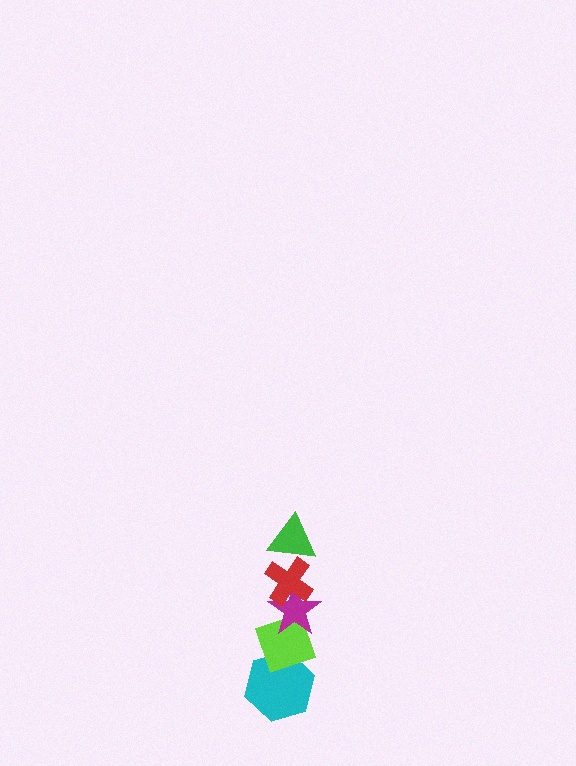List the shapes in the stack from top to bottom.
From top to bottom: the green triangle, the red cross, the magenta star, the lime diamond, the cyan hexagon.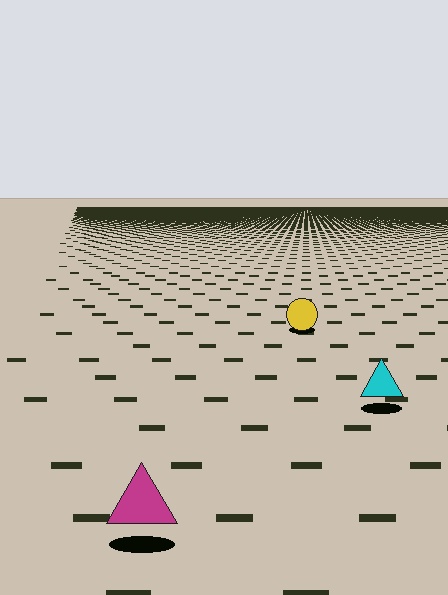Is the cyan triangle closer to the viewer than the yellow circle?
Yes. The cyan triangle is closer — you can tell from the texture gradient: the ground texture is coarser near it.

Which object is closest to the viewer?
The magenta triangle is closest. The texture marks near it are larger and more spread out.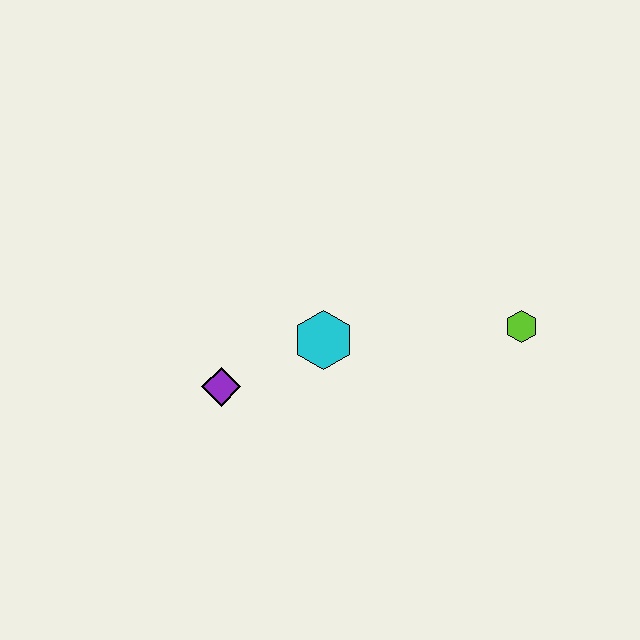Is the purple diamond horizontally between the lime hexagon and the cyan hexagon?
No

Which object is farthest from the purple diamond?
The lime hexagon is farthest from the purple diamond.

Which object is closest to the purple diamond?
The cyan hexagon is closest to the purple diamond.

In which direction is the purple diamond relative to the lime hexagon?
The purple diamond is to the left of the lime hexagon.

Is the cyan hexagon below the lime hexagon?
Yes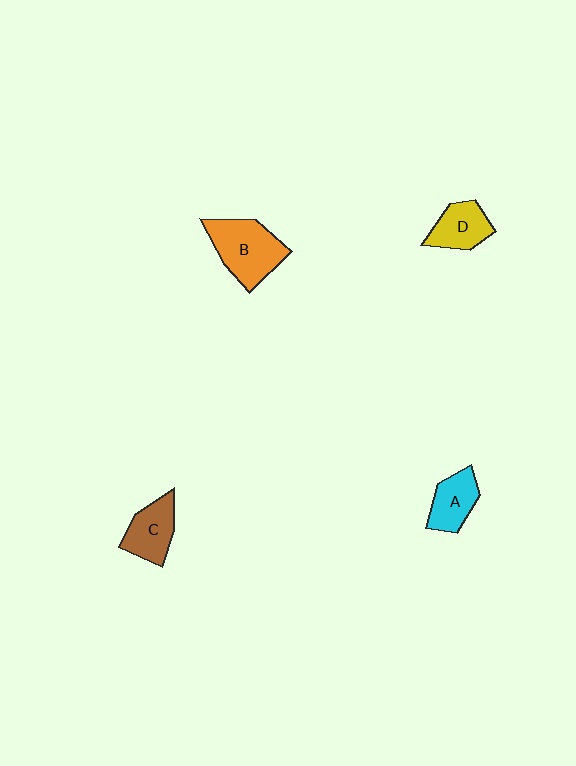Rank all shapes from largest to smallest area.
From largest to smallest: B (orange), C (brown), D (yellow), A (cyan).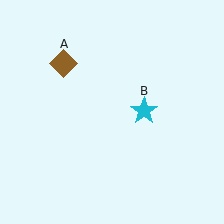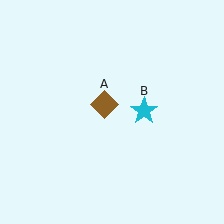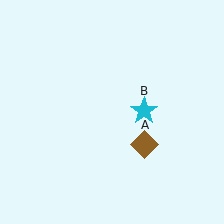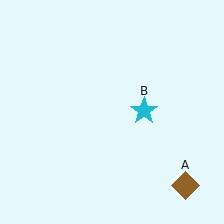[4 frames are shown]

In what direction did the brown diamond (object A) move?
The brown diamond (object A) moved down and to the right.